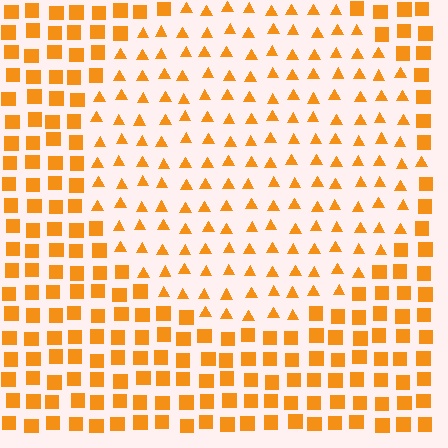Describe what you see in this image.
The image is filled with small orange elements arranged in a uniform grid. A circle-shaped region contains triangles, while the surrounding area contains squares. The boundary is defined purely by the change in element shape.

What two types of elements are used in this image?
The image uses triangles inside the circle region and squares outside it.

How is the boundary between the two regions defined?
The boundary is defined by a change in element shape: triangles inside vs. squares outside. All elements share the same color and spacing.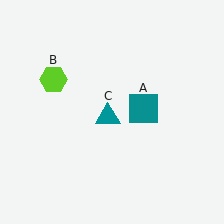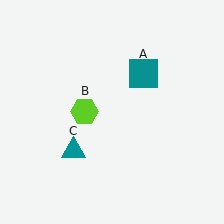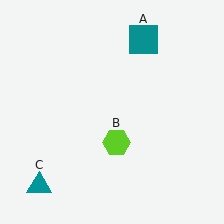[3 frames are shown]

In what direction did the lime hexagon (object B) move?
The lime hexagon (object B) moved down and to the right.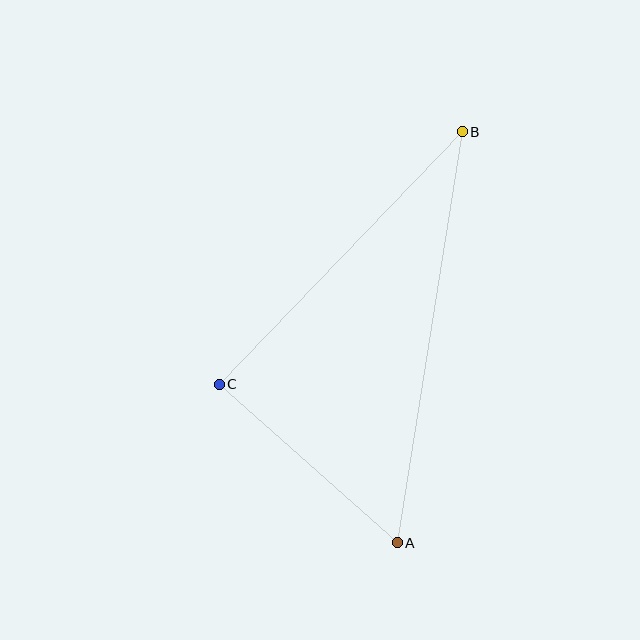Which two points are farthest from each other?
Points A and B are farthest from each other.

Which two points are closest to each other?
Points A and C are closest to each other.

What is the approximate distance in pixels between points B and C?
The distance between B and C is approximately 350 pixels.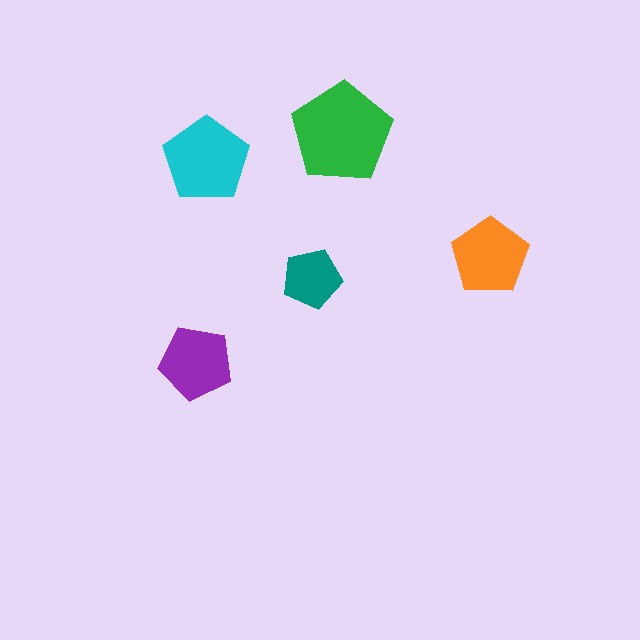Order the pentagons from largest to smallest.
the green one, the cyan one, the orange one, the purple one, the teal one.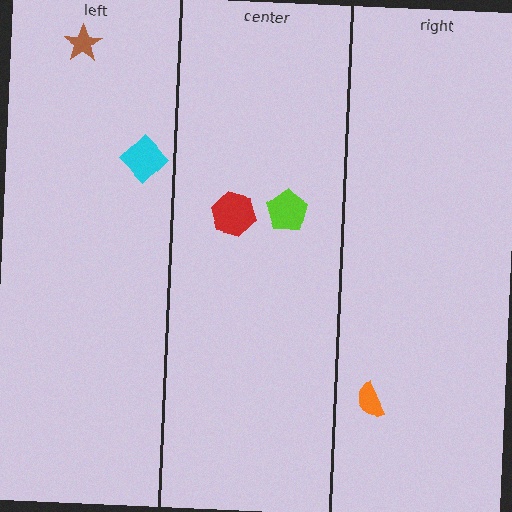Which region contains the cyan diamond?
The left region.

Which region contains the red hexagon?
The center region.